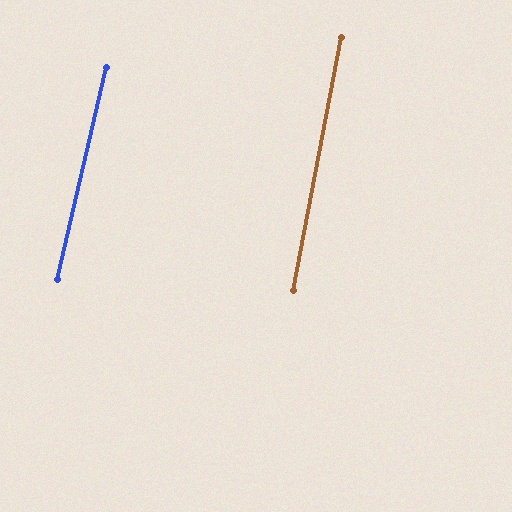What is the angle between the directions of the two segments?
Approximately 2 degrees.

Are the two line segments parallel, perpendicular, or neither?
Parallel — their directions differ by only 2.0°.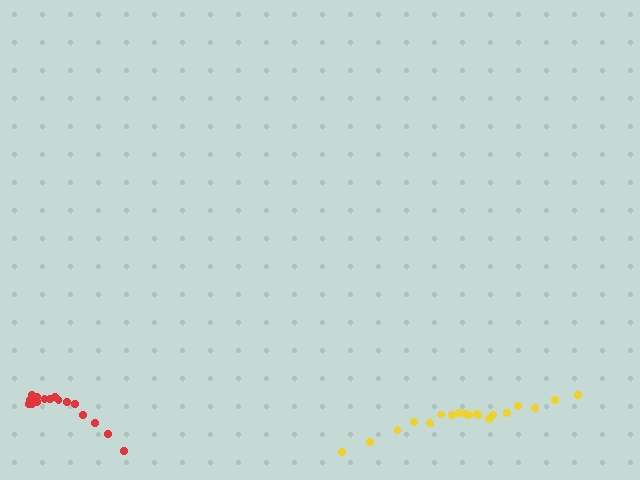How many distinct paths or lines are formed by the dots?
There are 2 distinct paths.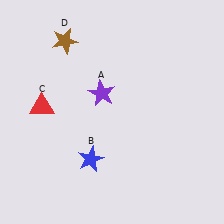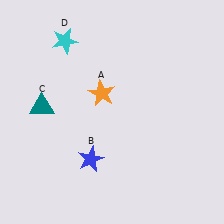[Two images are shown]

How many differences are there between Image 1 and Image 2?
There are 3 differences between the two images.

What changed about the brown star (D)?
In Image 1, D is brown. In Image 2, it changed to cyan.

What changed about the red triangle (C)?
In Image 1, C is red. In Image 2, it changed to teal.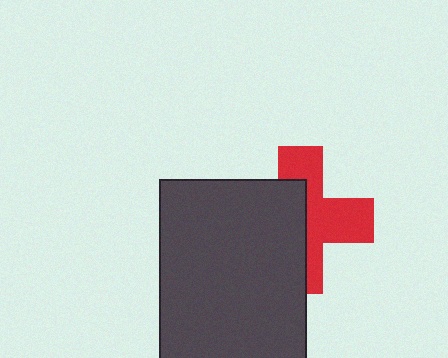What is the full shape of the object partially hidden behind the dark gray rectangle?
The partially hidden object is a red cross.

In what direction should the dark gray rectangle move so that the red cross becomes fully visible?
The dark gray rectangle should move left. That is the shortest direction to clear the overlap and leave the red cross fully visible.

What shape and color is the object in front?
The object in front is a dark gray rectangle.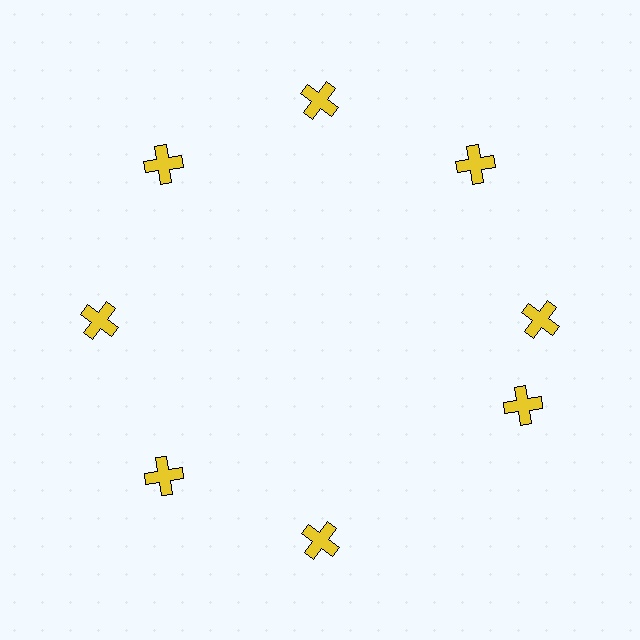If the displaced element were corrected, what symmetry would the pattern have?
It would have 8-fold rotational symmetry — the pattern would map onto itself every 45 degrees.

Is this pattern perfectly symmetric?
No. The 8 yellow crosses are arranged in a ring, but one element near the 4 o'clock position is rotated out of alignment along the ring, breaking the 8-fold rotational symmetry.